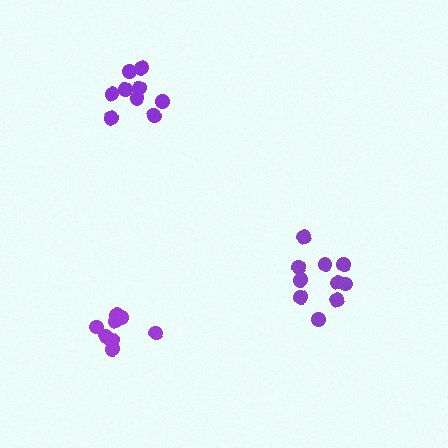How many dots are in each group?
Group 1: 9 dots, Group 2: 10 dots, Group 3: 10 dots (29 total).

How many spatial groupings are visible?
There are 3 spatial groupings.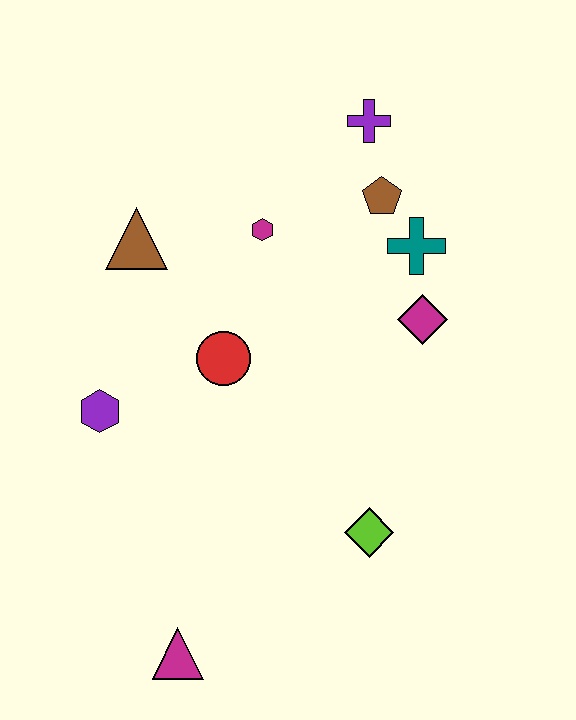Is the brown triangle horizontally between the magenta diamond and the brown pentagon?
No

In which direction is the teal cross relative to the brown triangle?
The teal cross is to the right of the brown triangle.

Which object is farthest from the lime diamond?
The purple cross is farthest from the lime diamond.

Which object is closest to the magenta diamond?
The teal cross is closest to the magenta diamond.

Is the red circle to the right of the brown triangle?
Yes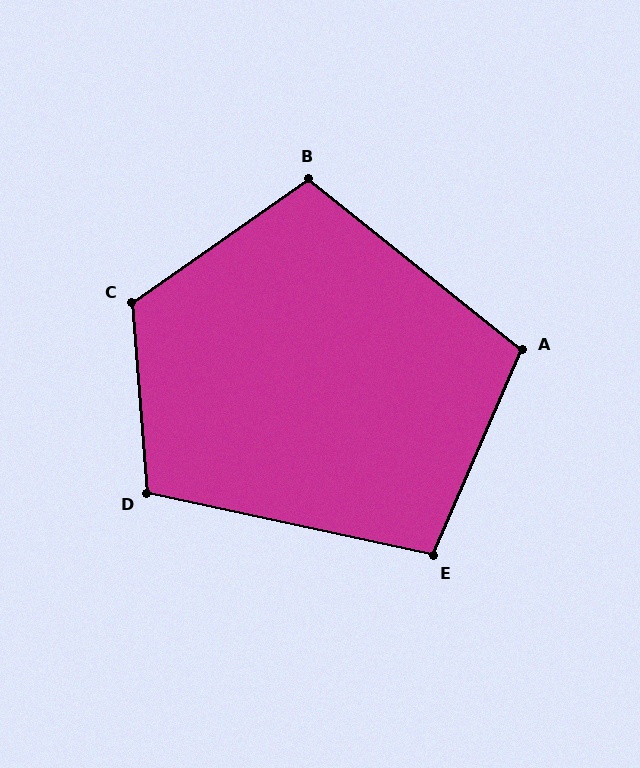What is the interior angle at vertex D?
Approximately 107 degrees (obtuse).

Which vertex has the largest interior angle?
C, at approximately 121 degrees.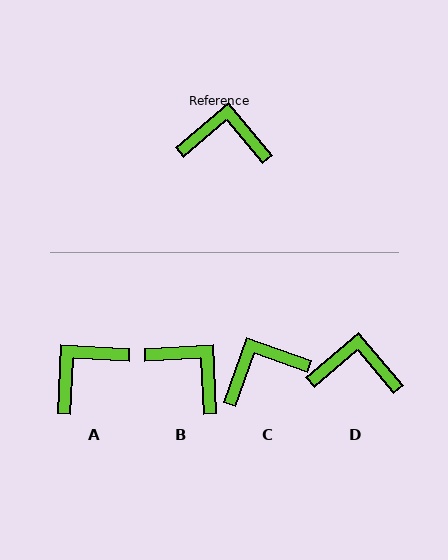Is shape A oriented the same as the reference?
No, it is off by about 47 degrees.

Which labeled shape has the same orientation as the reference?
D.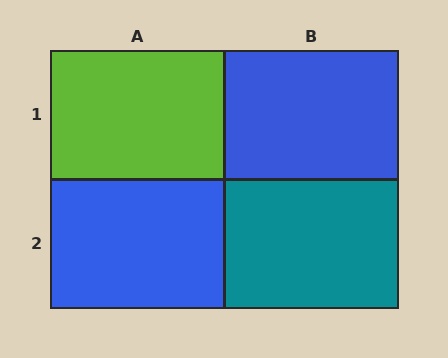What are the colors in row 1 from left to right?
Lime, blue.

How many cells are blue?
2 cells are blue.